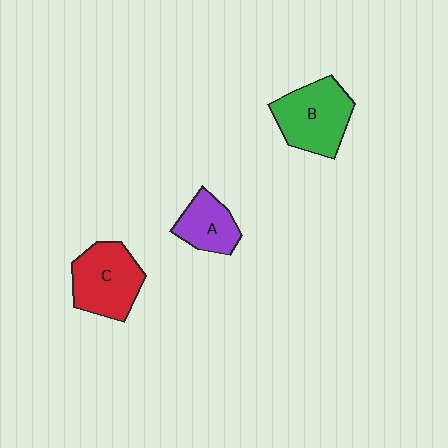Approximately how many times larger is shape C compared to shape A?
Approximately 1.5 times.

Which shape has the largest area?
Shape B (green).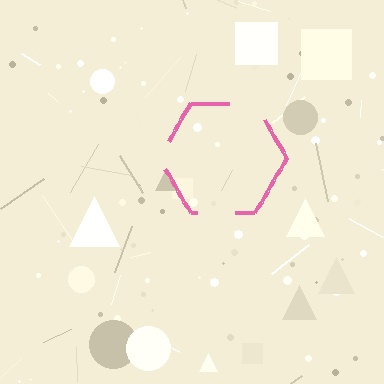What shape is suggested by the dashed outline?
The dashed outline suggests a hexagon.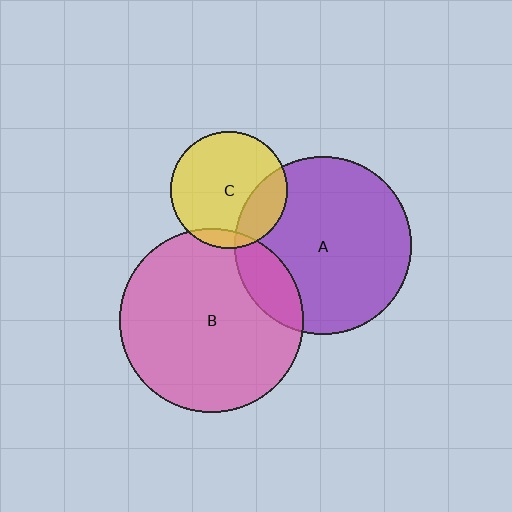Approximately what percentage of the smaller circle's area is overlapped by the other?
Approximately 25%.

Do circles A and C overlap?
Yes.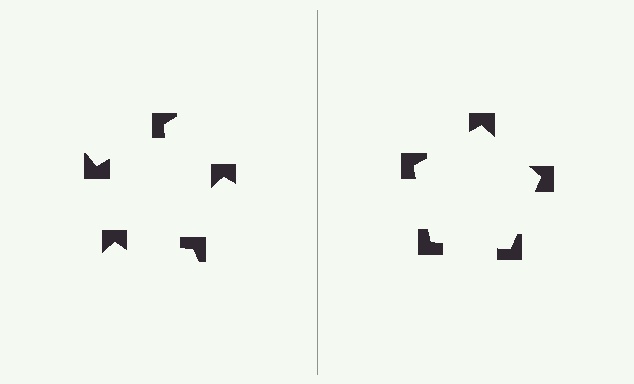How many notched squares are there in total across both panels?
10 — 5 on each side.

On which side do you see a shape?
An illusory pentagon appears on the right side. On the left side the wedge cuts are rotated, so no coherent shape forms.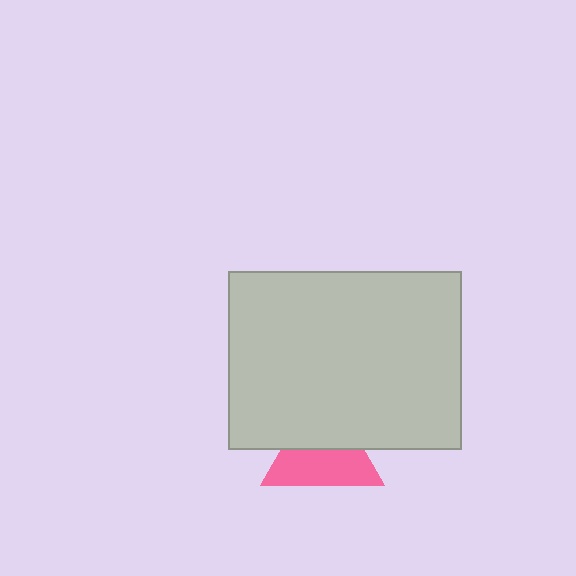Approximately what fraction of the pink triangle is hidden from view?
Roughly 45% of the pink triangle is hidden behind the light gray rectangle.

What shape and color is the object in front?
The object in front is a light gray rectangle.